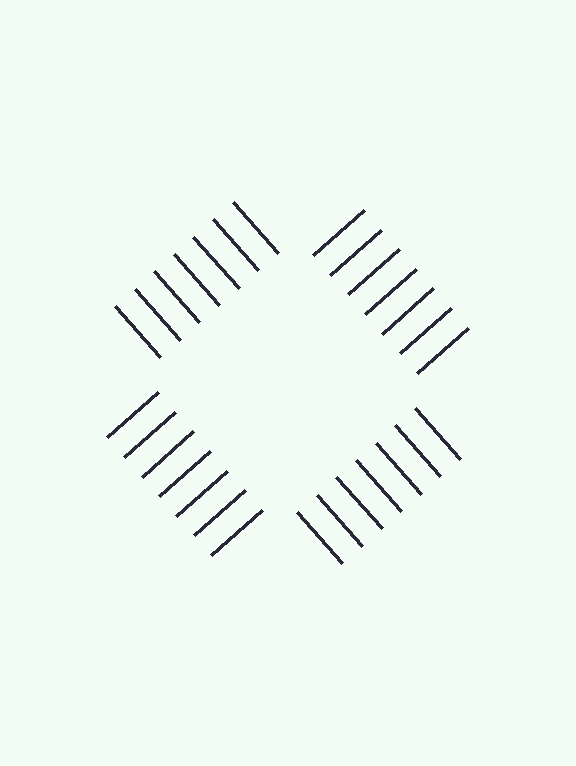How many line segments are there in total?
28 — 7 along each of the 4 edges.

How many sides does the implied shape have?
4 sides — the line-ends trace a square.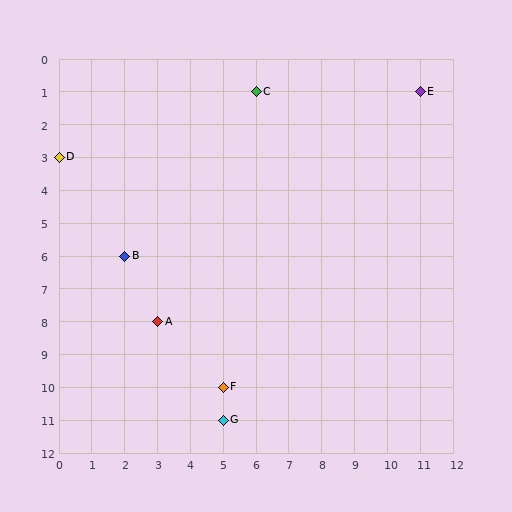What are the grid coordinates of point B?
Point B is at grid coordinates (2, 6).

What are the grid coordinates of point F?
Point F is at grid coordinates (5, 10).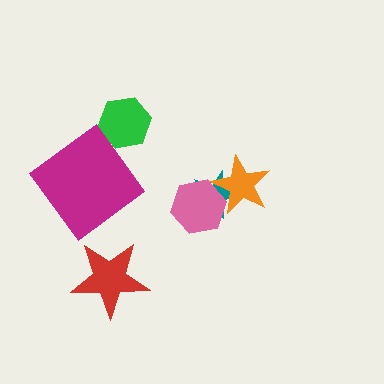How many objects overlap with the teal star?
2 objects overlap with the teal star.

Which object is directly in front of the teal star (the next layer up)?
The pink hexagon is directly in front of the teal star.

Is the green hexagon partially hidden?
No, no other shape covers it.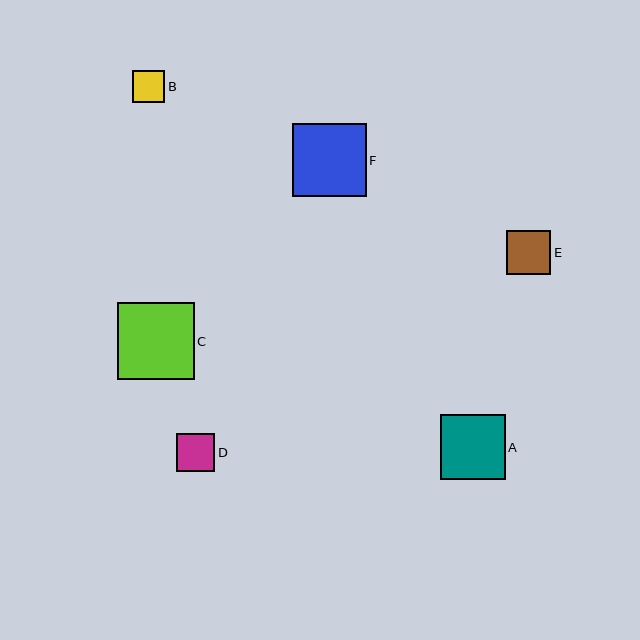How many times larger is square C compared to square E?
Square C is approximately 1.8 times the size of square E.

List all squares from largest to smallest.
From largest to smallest: C, F, A, E, D, B.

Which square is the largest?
Square C is the largest with a size of approximately 77 pixels.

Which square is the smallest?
Square B is the smallest with a size of approximately 32 pixels.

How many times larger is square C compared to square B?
Square C is approximately 2.4 times the size of square B.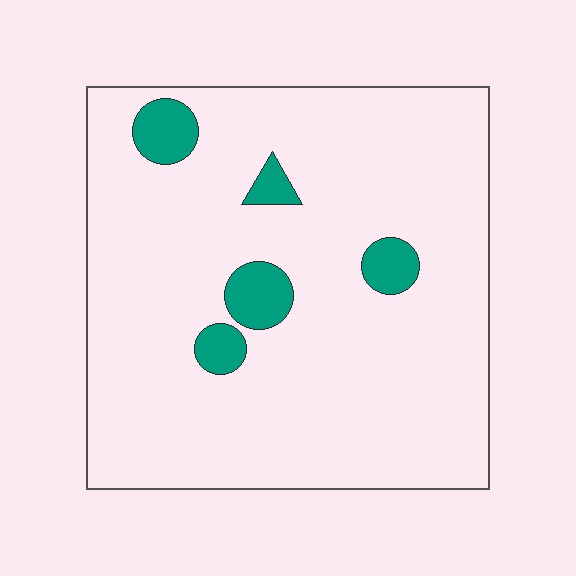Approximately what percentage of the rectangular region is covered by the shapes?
Approximately 10%.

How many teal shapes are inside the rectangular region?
5.